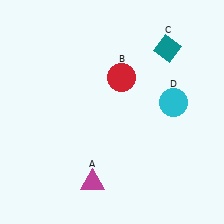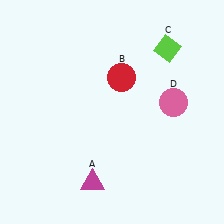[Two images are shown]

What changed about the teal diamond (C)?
In Image 1, C is teal. In Image 2, it changed to lime.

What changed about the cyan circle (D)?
In Image 1, D is cyan. In Image 2, it changed to pink.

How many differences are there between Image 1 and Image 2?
There are 2 differences between the two images.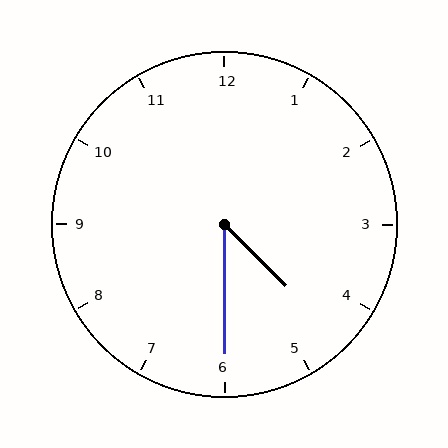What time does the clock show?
4:30.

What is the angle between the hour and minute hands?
Approximately 45 degrees.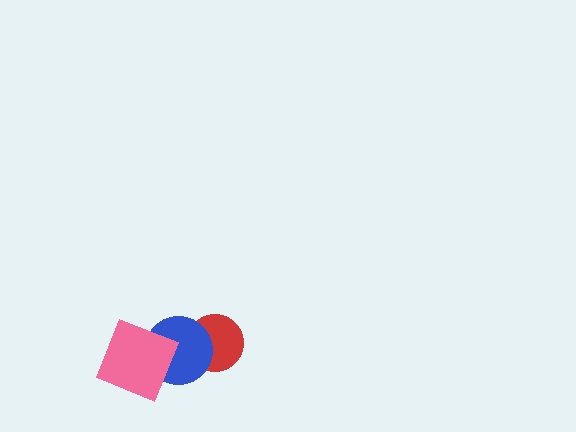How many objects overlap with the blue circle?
2 objects overlap with the blue circle.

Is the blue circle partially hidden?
Yes, it is partially covered by another shape.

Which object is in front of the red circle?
The blue circle is in front of the red circle.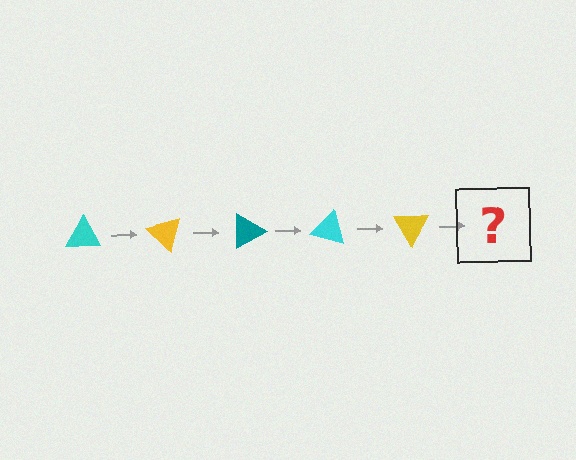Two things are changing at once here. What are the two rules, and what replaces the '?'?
The two rules are that it rotates 45 degrees each step and the color cycles through cyan, yellow, and teal. The '?' should be a teal triangle, rotated 225 degrees from the start.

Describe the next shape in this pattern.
It should be a teal triangle, rotated 225 degrees from the start.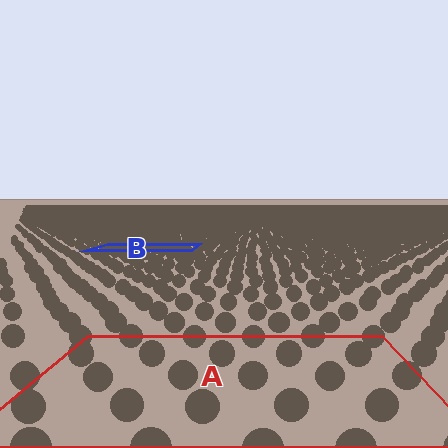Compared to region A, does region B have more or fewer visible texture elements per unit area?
Region B has more texture elements per unit area — they are packed more densely because it is farther away.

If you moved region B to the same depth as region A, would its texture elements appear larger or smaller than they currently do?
They would appear larger. At a closer depth, the same texture elements are projected at a bigger on-screen size.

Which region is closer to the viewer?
Region A is closer. The texture elements there are larger and more spread out.